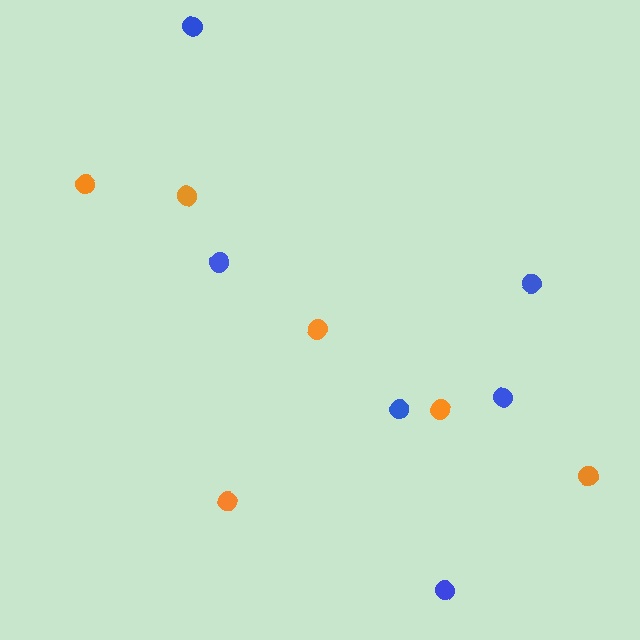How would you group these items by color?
There are 2 groups: one group of orange circles (6) and one group of blue circles (6).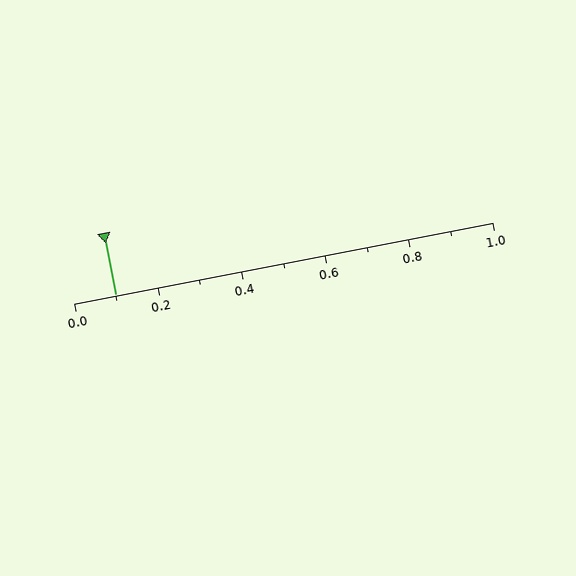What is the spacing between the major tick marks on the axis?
The major ticks are spaced 0.2 apart.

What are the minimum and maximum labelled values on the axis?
The axis runs from 0.0 to 1.0.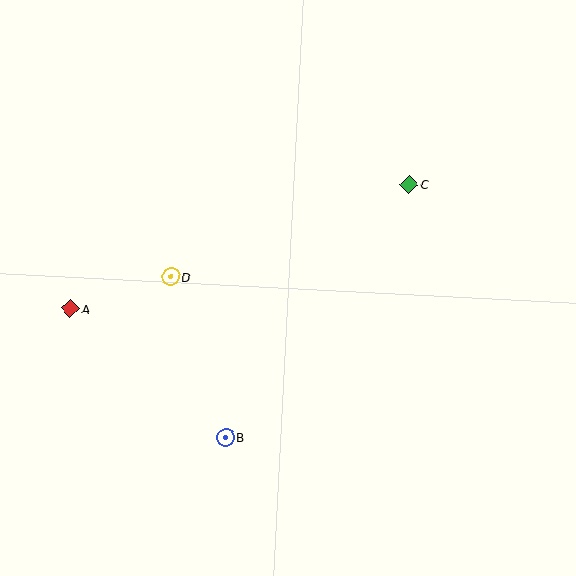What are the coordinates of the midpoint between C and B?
The midpoint between C and B is at (317, 311).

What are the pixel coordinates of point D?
Point D is at (171, 277).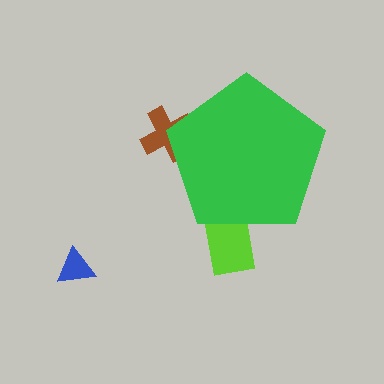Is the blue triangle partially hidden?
No, the blue triangle is fully visible.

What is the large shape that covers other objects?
A green pentagon.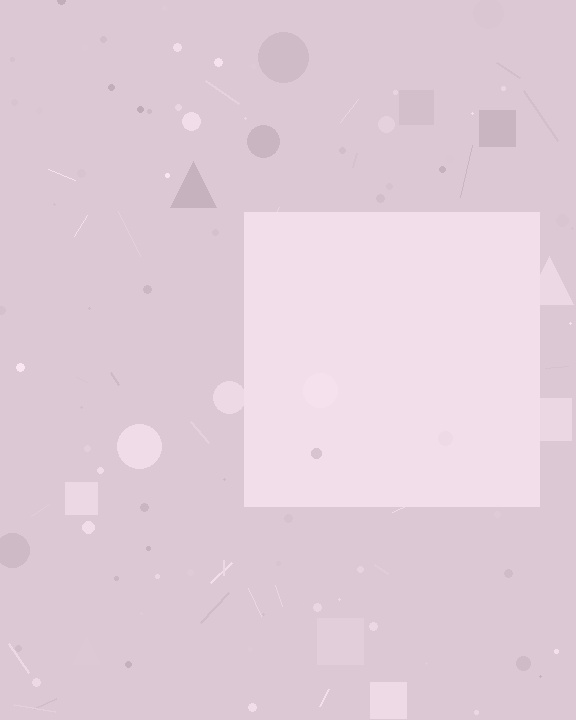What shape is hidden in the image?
A square is hidden in the image.